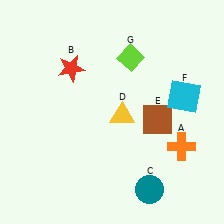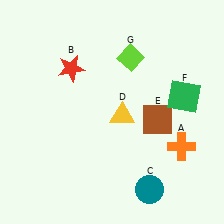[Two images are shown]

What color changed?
The square (F) changed from cyan in Image 1 to green in Image 2.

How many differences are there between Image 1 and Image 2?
There is 1 difference between the two images.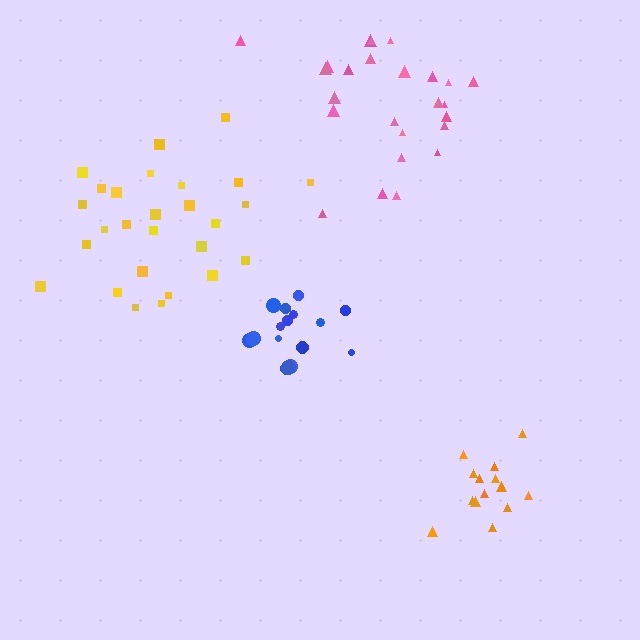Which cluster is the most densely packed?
Blue.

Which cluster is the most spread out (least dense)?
Yellow.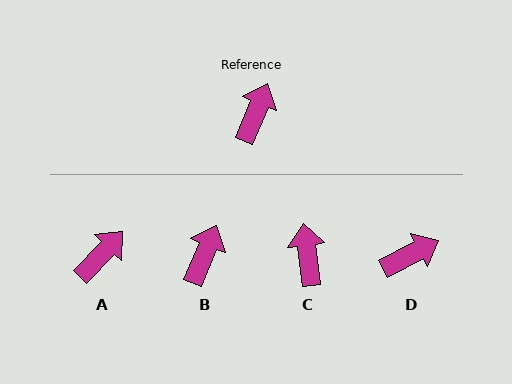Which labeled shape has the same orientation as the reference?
B.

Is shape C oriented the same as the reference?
No, it is off by about 30 degrees.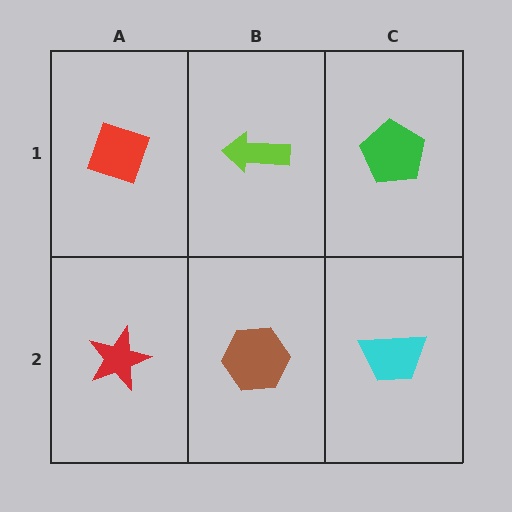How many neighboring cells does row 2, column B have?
3.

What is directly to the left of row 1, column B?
A red diamond.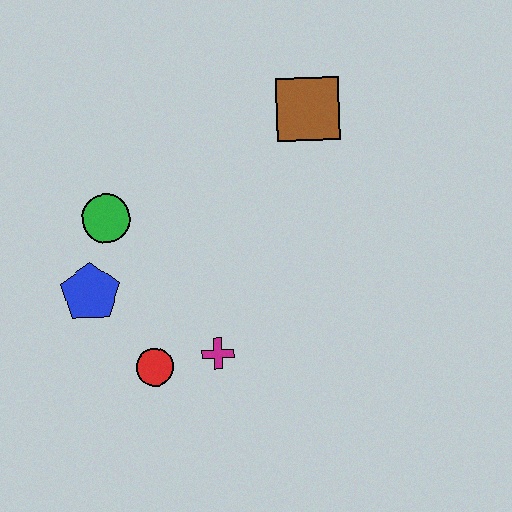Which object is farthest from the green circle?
The brown square is farthest from the green circle.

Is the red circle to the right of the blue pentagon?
Yes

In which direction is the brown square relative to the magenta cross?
The brown square is above the magenta cross.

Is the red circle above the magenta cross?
No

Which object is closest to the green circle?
The blue pentagon is closest to the green circle.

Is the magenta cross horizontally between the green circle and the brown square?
Yes